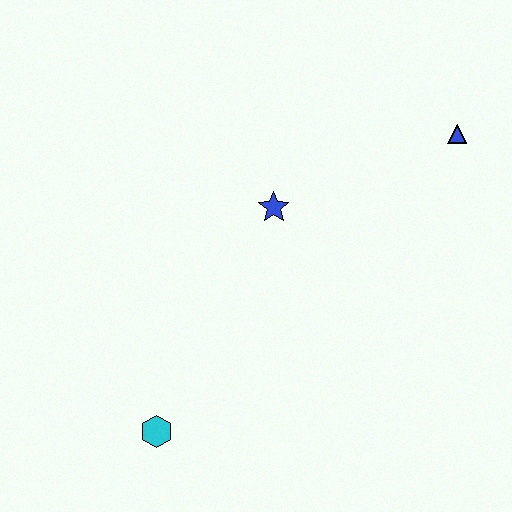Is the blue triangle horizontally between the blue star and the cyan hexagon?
No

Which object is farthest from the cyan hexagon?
The blue triangle is farthest from the cyan hexagon.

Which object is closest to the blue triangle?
The blue star is closest to the blue triangle.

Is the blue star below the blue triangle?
Yes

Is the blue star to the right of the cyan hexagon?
Yes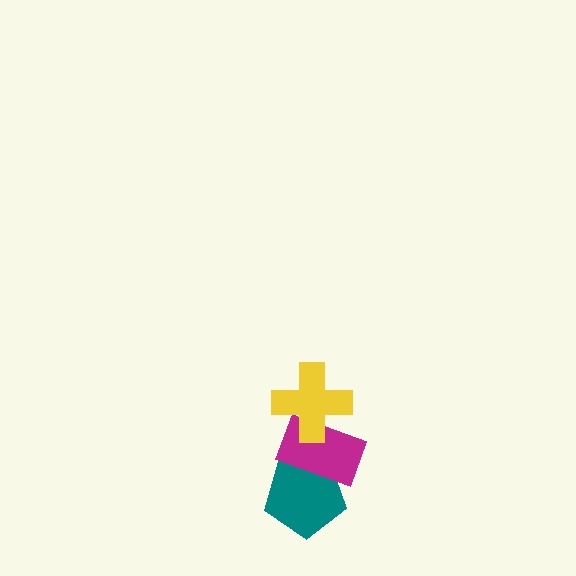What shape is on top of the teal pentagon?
The magenta rectangle is on top of the teal pentagon.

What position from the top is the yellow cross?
The yellow cross is 1st from the top.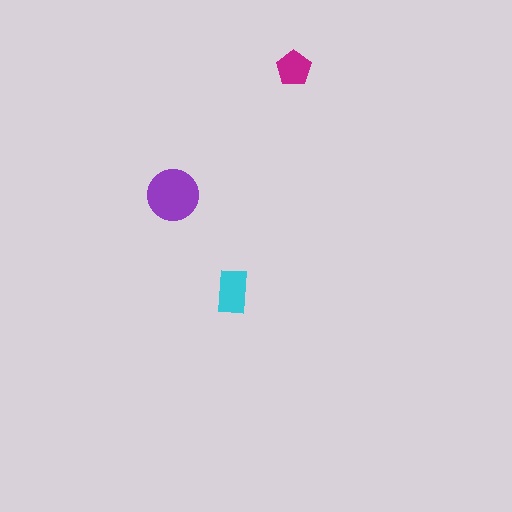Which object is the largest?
The purple circle.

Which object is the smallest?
The magenta pentagon.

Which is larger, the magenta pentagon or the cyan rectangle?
The cyan rectangle.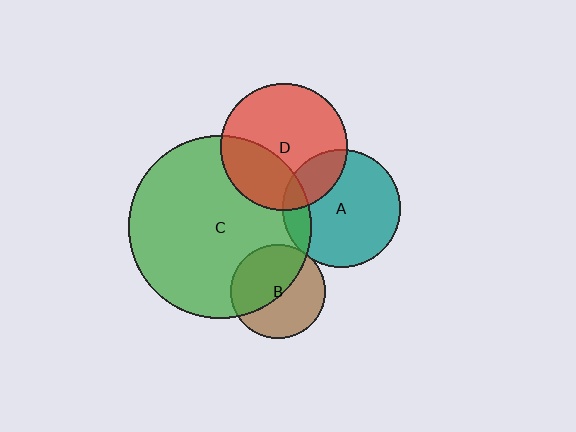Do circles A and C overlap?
Yes.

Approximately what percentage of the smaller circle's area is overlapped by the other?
Approximately 15%.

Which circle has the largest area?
Circle C (green).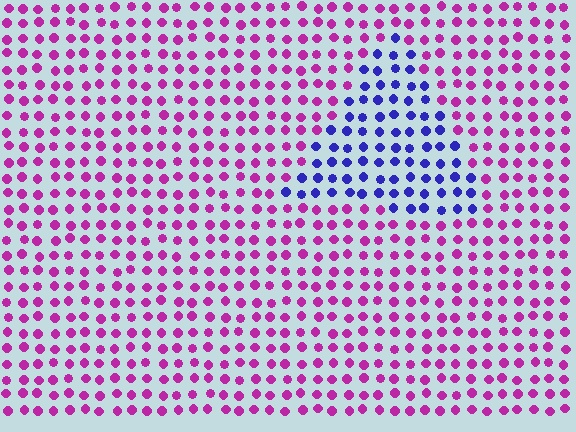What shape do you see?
I see a triangle.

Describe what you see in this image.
The image is filled with small magenta elements in a uniform arrangement. A triangle-shaped region is visible where the elements are tinted to a slightly different hue, forming a subtle color boundary.